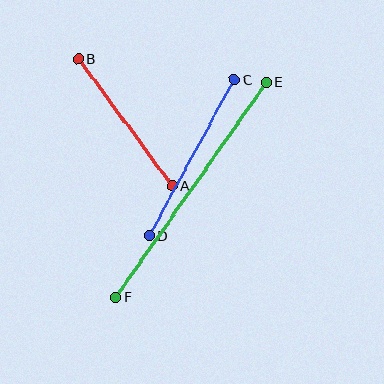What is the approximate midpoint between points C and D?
The midpoint is at approximately (192, 158) pixels.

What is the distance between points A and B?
The distance is approximately 158 pixels.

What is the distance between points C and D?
The distance is approximately 177 pixels.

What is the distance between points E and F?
The distance is approximately 262 pixels.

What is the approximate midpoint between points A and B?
The midpoint is at approximately (125, 123) pixels.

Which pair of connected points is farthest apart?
Points E and F are farthest apart.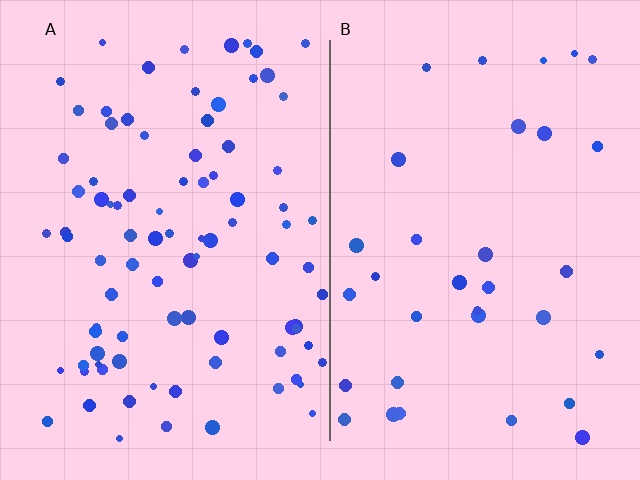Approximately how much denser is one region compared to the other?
Approximately 2.7× — region A over region B.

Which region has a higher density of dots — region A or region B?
A (the left).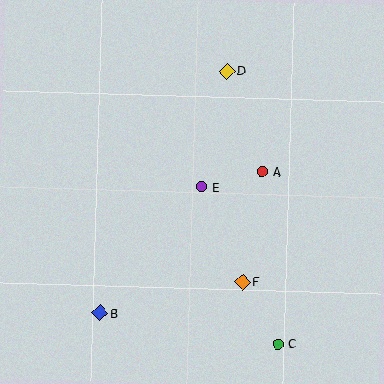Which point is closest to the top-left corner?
Point D is closest to the top-left corner.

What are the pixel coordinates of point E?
Point E is at (202, 187).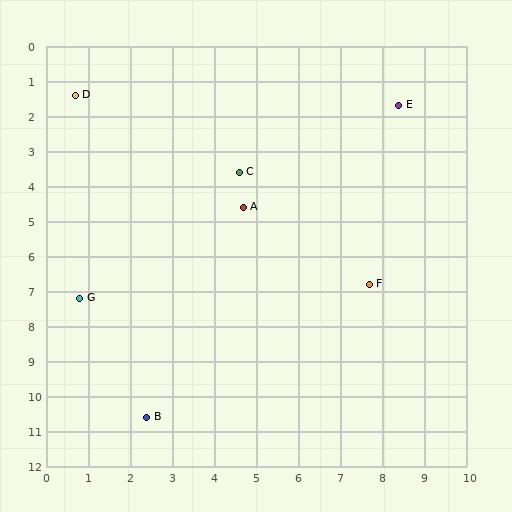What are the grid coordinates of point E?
Point E is at approximately (8.4, 1.7).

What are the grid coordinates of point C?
Point C is at approximately (4.6, 3.6).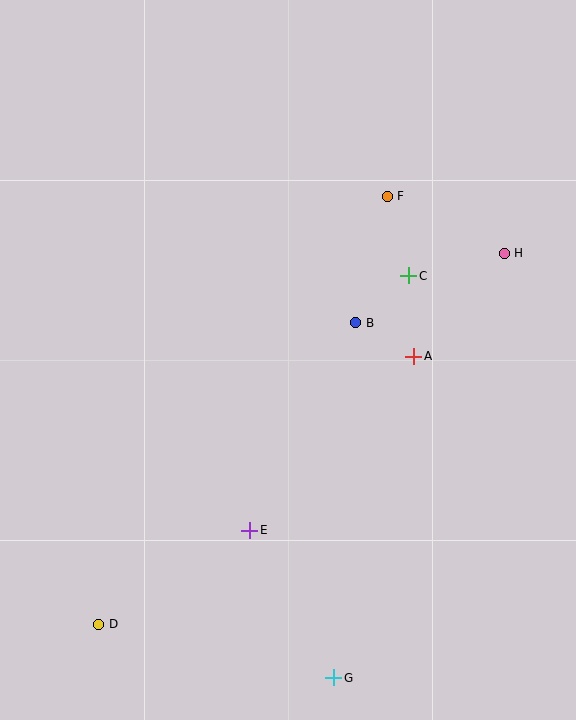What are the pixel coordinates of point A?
Point A is at (414, 356).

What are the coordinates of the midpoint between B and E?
The midpoint between B and E is at (303, 427).